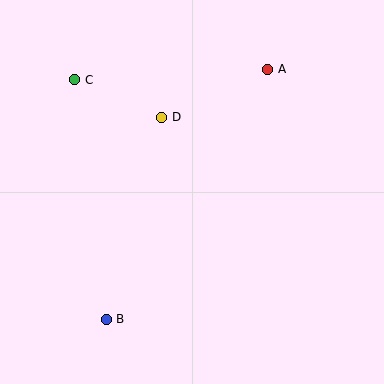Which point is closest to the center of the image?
Point D at (162, 117) is closest to the center.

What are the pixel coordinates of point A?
Point A is at (268, 69).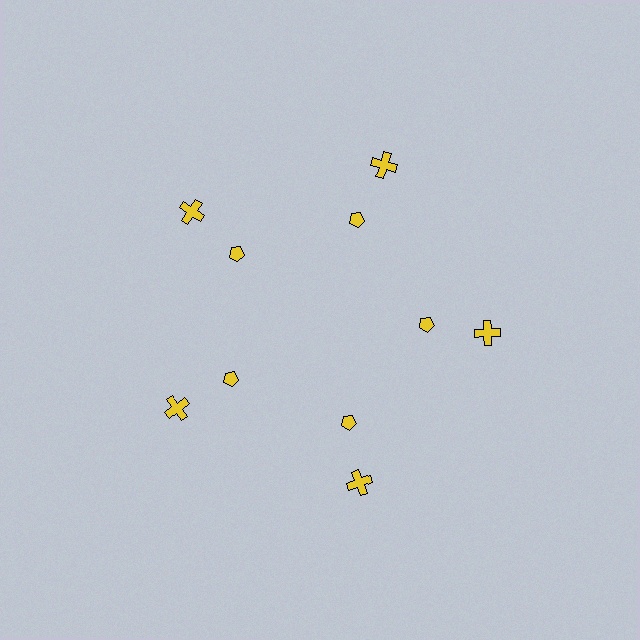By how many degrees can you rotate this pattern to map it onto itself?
The pattern maps onto itself every 72 degrees of rotation.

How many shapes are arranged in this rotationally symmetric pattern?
There are 10 shapes, arranged in 5 groups of 2.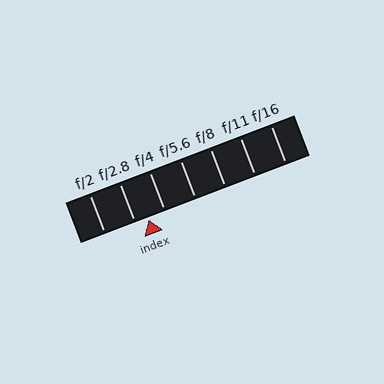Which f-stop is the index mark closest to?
The index mark is closest to f/2.8.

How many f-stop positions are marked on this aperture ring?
There are 7 f-stop positions marked.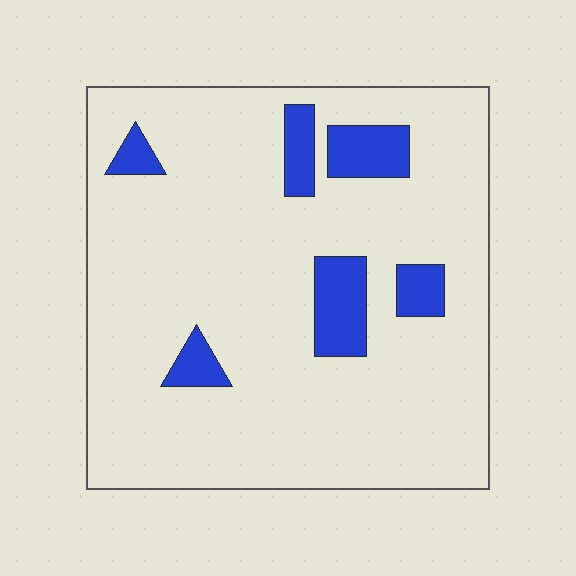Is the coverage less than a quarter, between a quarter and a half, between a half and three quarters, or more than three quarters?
Less than a quarter.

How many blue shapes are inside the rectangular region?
6.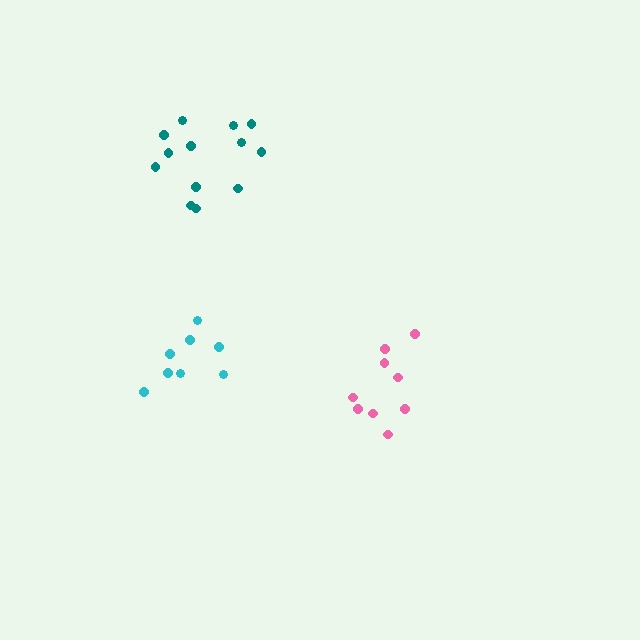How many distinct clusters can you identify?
There are 3 distinct clusters.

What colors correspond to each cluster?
The clusters are colored: pink, cyan, teal.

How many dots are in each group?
Group 1: 9 dots, Group 2: 8 dots, Group 3: 13 dots (30 total).